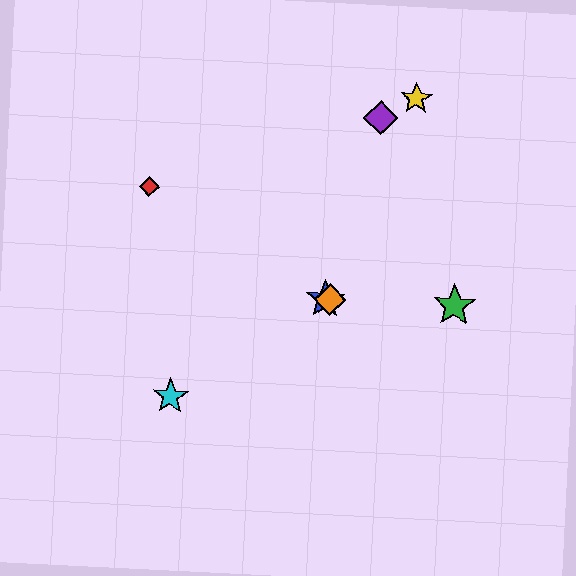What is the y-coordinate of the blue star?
The blue star is at y≈299.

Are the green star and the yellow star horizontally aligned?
No, the green star is at y≈306 and the yellow star is at y≈99.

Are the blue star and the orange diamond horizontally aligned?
Yes, both are at y≈299.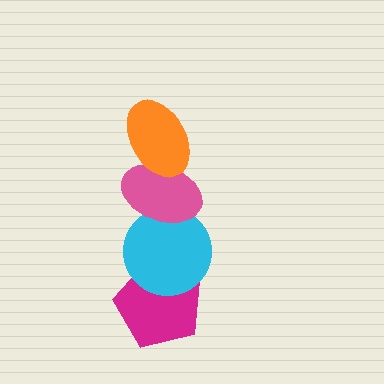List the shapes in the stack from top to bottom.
From top to bottom: the orange ellipse, the pink ellipse, the cyan circle, the magenta pentagon.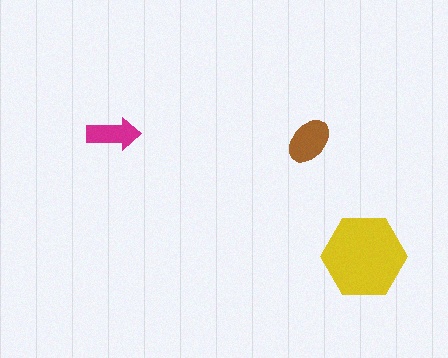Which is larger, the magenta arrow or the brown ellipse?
The brown ellipse.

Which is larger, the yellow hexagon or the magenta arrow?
The yellow hexagon.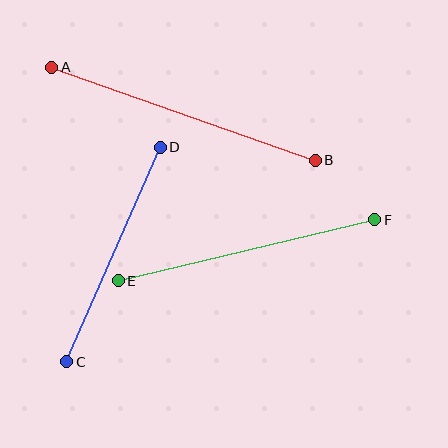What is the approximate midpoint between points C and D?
The midpoint is at approximately (113, 255) pixels.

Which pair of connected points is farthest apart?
Points A and B are farthest apart.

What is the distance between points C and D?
The distance is approximately 234 pixels.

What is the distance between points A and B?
The distance is approximately 279 pixels.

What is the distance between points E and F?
The distance is approximately 264 pixels.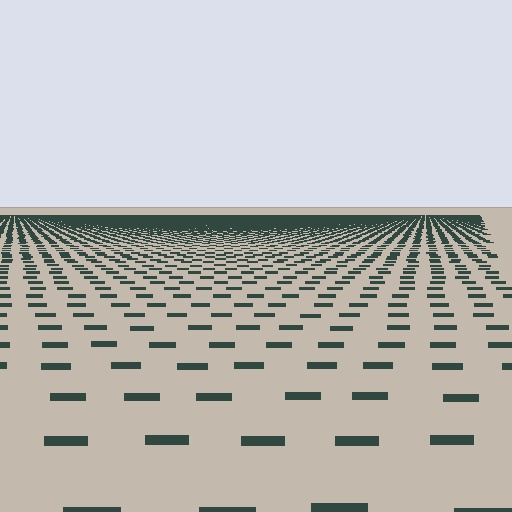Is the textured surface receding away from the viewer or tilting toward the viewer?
The surface is receding away from the viewer. Texture elements get smaller and denser toward the top.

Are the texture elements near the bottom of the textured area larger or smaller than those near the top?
Larger. Near the bottom, elements are closer to the viewer and appear at a bigger on-screen size.